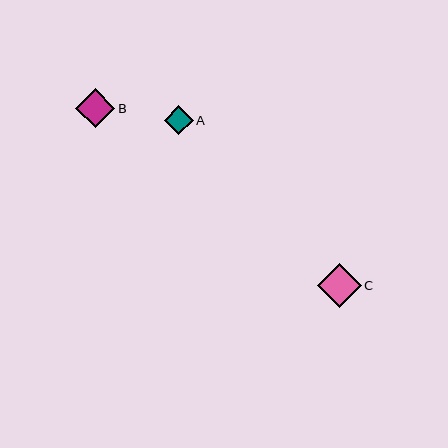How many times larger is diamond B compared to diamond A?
Diamond B is approximately 1.4 times the size of diamond A.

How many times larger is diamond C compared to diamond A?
Diamond C is approximately 1.5 times the size of diamond A.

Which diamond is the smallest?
Diamond A is the smallest with a size of approximately 29 pixels.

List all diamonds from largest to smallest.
From largest to smallest: C, B, A.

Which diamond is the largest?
Diamond C is the largest with a size of approximately 43 pixels.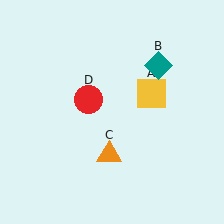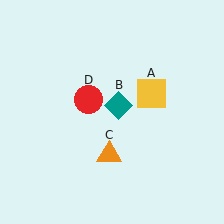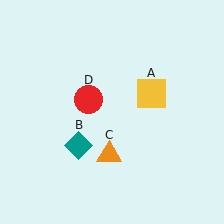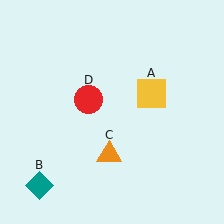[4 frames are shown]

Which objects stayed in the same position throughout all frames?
Yellow square (object A) and orange triangle (object C) and red circle (object D) remained stationary.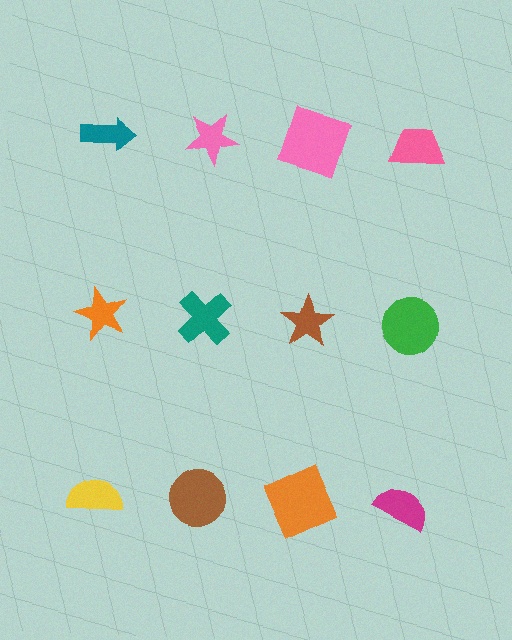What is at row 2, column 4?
A green circle.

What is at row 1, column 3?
A pink square.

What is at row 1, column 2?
A pink star.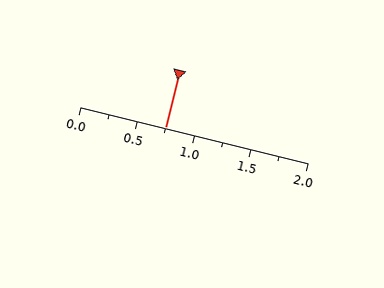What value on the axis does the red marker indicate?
The marker indicates approximately 0.75.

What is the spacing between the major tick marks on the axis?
The major ticks are spaced 0.5 apart.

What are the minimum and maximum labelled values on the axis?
The axis runs from 0.0 to 2.0.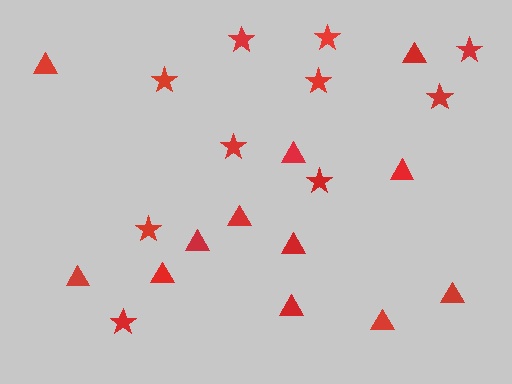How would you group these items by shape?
There are 2 groups: one group of triangles (12) and one group of stars (10).